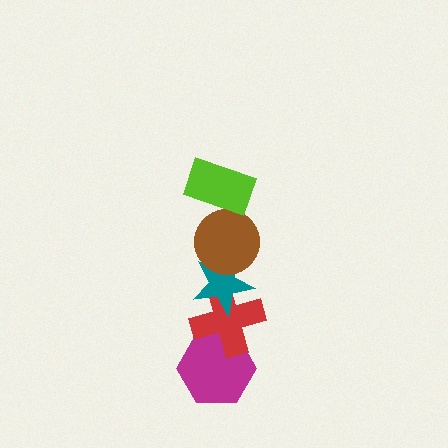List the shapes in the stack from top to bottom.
From top to bottom: the lime rectangle, the brown circle, the teal star, the red cross, the magenta hexagon.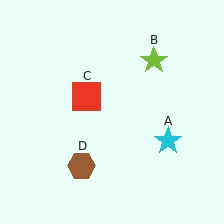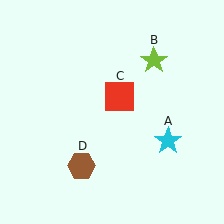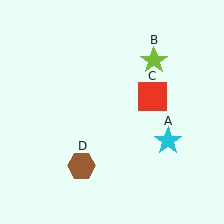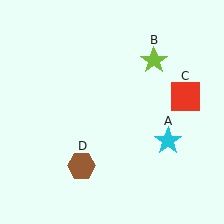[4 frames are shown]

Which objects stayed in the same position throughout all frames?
Cyan star (object A) and lime star (object B) and brown hexagon (object D) remained stationary.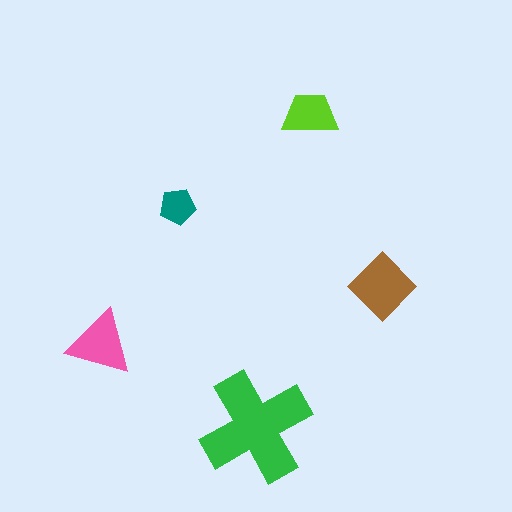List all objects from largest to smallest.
The green cross, the brown diamond, the pink triangle, the lime trapezoid, the teal pentagon.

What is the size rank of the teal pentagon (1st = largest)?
5th.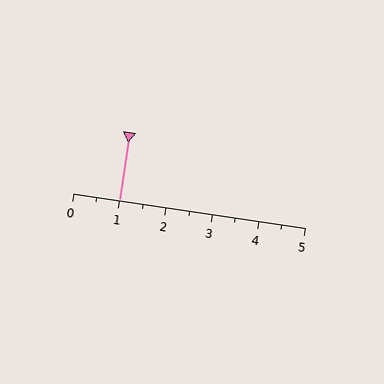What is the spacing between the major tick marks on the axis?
The major ticks are spaced 1 apart.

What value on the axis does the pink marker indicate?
The marker indicates approximately 1.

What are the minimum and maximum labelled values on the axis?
The axis runs from 0 to 5.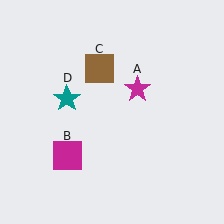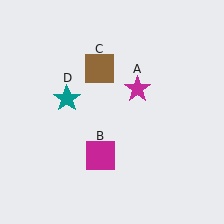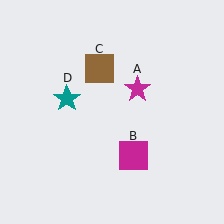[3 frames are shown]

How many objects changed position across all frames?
1 object changed position: magenta square (object B).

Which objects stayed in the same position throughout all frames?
Magenta star (object A) and brown square (object C) and teal star (object D) remained stationary.